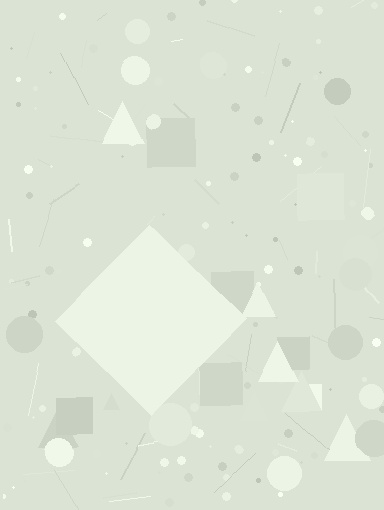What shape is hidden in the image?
A diamond is hidden in the image.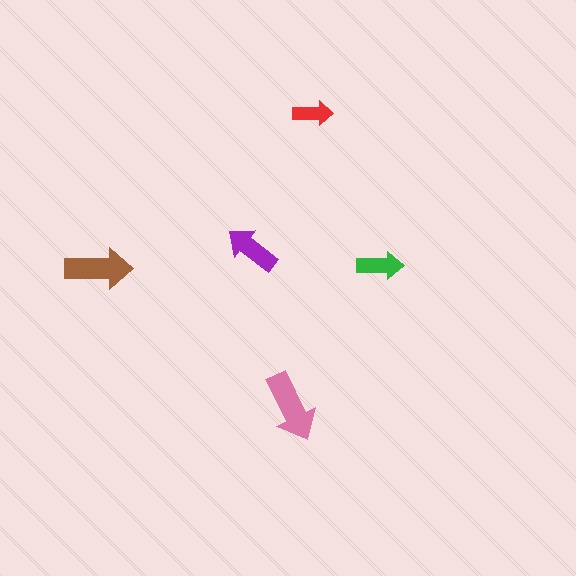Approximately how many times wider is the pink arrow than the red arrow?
About 1.5 times wider.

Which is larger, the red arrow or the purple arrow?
The purple one.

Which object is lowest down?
The pink arrow is bottommost.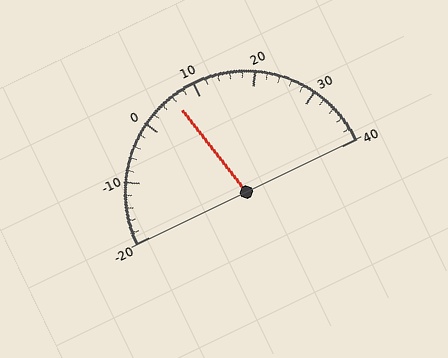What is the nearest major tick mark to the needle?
The nearest major tick mark is 10.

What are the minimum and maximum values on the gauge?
The gauge ranges from -20 to 40.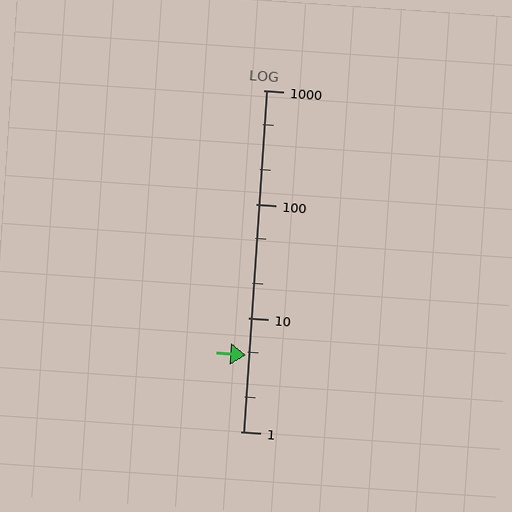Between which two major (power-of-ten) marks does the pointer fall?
The pointer is between 1 and 10.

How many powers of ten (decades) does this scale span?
The scale spans 3 decades, from 1 to 1000.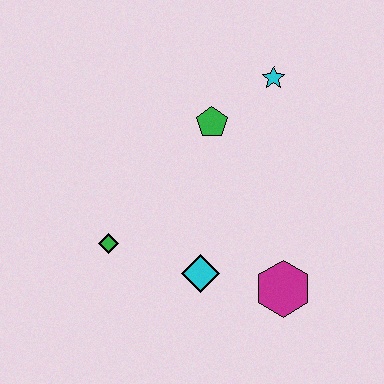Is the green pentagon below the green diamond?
No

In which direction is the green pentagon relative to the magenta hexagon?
The green pentagon is above the magenta hexagon.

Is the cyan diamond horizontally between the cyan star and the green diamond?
Yes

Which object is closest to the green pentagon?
The cyan star is closest to the green pentagon.